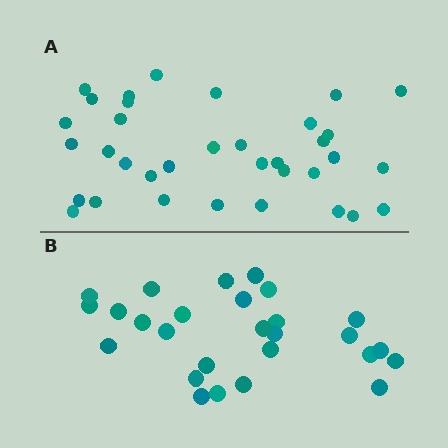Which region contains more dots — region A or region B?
Region A (the top region) has more dots.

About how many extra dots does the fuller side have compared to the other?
Region A has roughly 8 or so more dots than region B.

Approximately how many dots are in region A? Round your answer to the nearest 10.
About 40 dots. (The exact count is 35, which rounds to 40.)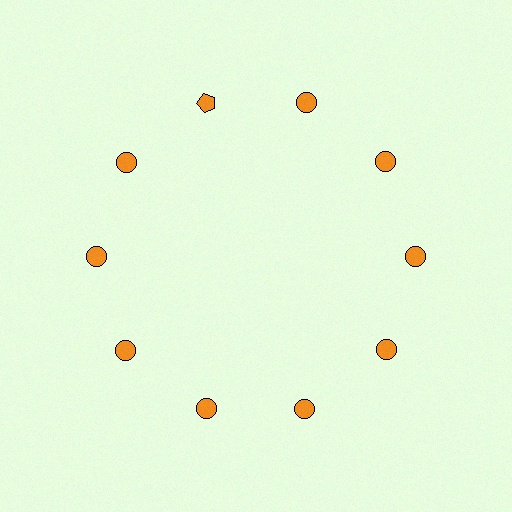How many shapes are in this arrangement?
There are 10 shapes arranged in a ring pattern.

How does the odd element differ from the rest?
It has a different shape: pentagon instead of circle.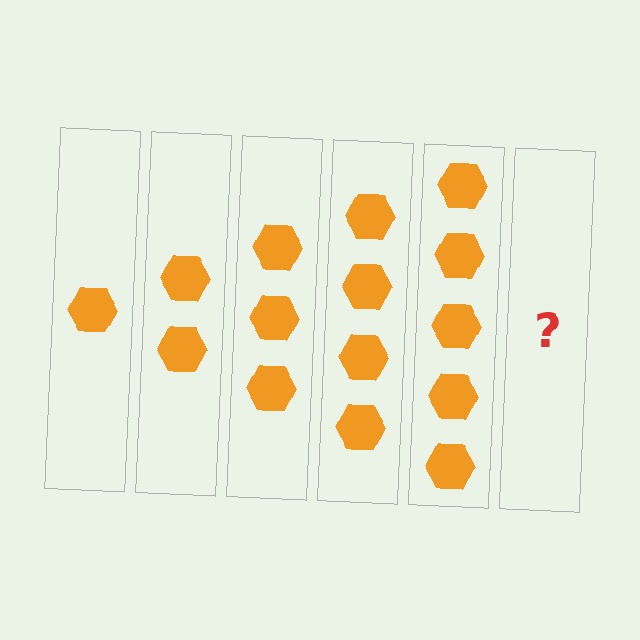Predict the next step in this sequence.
The next step is 6 hexagons.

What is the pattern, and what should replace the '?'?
The pattern is that each step adds one more hexagon. The '?' should be 6 hexagons.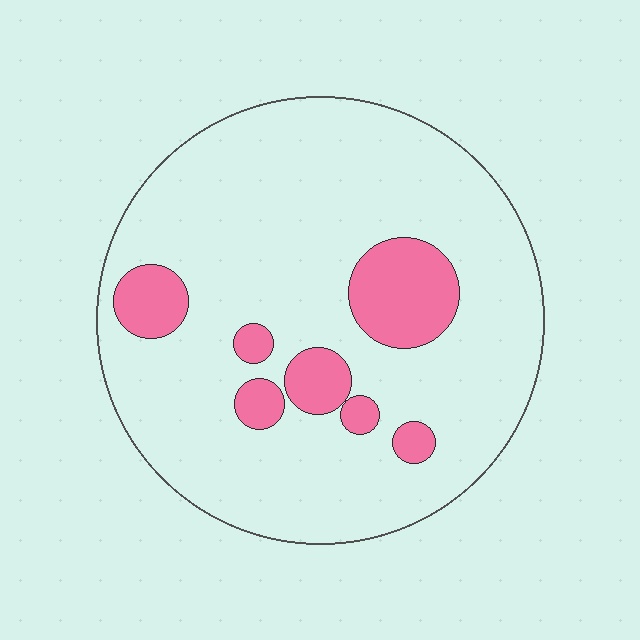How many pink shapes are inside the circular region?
7.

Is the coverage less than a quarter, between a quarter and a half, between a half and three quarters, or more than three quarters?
Less than a quarter.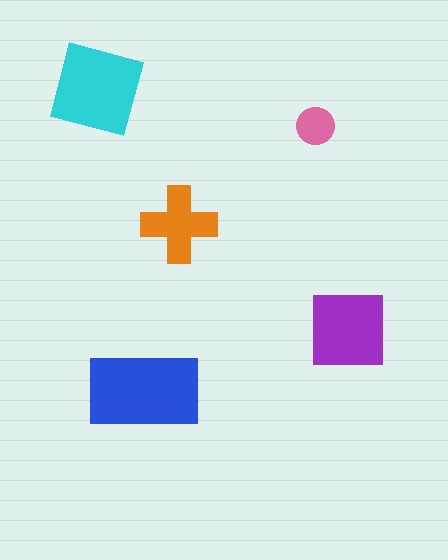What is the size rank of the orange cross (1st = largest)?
4th.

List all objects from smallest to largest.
The pink circle, the orange cross, the purple square, the cyan square, the blue rectangle.